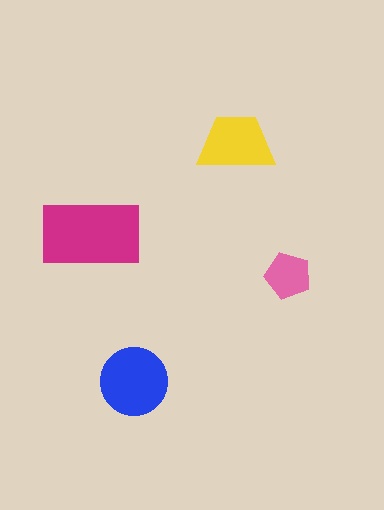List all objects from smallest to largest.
The pink pentagon, the yellow trapezoid, the blue circle, the magenta rectangle.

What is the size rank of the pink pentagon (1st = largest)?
4th.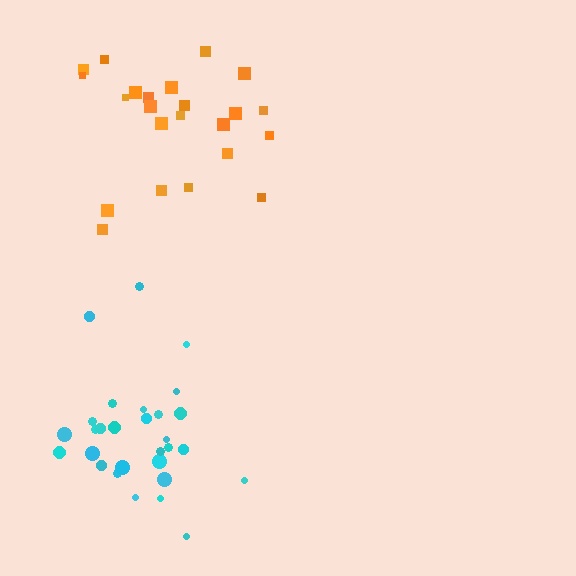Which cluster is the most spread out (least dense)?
Orange.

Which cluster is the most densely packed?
Cyan.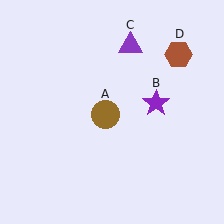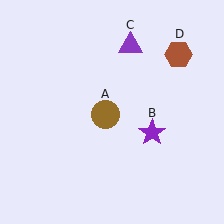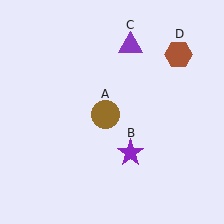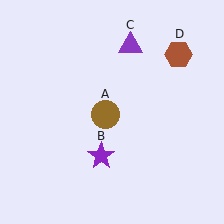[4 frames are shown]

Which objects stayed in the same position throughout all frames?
Brown circle (object A) and purple triangle (object C) and brown hexagon (object D) remained stationary.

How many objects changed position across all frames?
1 object changed position: purple star (object B).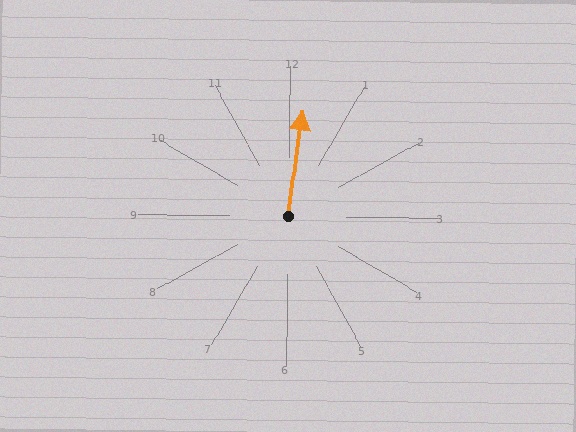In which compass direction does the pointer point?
North.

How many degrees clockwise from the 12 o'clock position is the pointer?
Approximately 7 degrees.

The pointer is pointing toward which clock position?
Roughly 12 o'clock.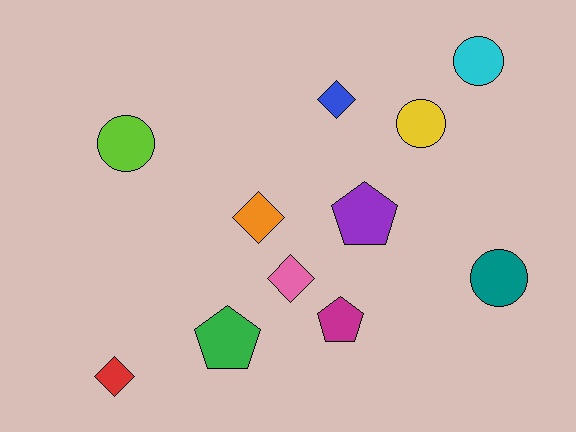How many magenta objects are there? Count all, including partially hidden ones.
There is 1 magenta object.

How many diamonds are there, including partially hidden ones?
There are 4 diamonds.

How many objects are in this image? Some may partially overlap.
There are 11 objects.